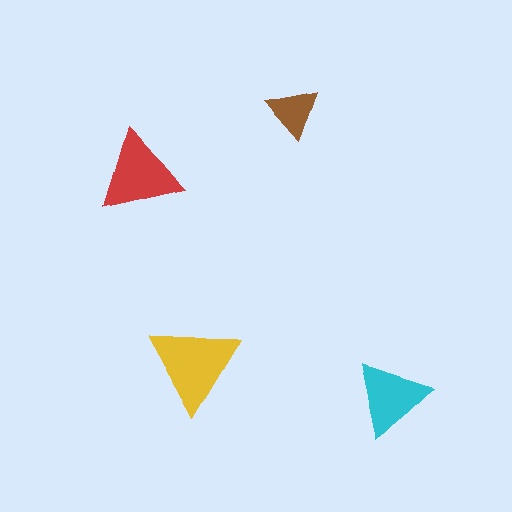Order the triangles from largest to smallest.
the yellow one, the red one, the cyan one, the brown one.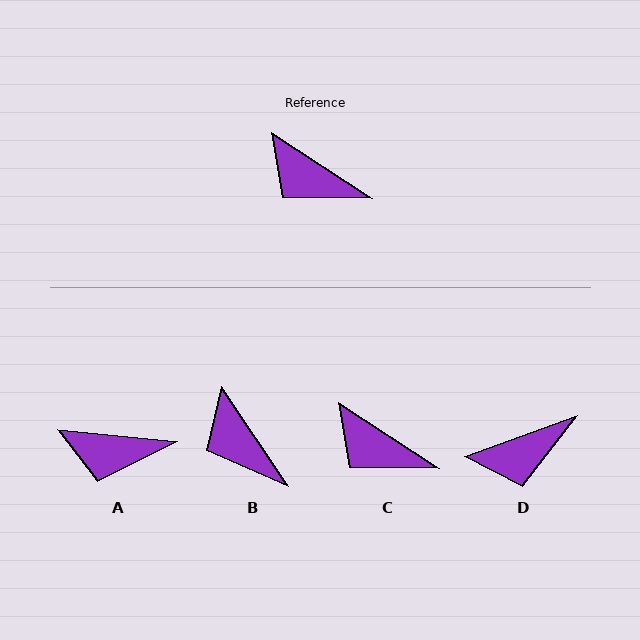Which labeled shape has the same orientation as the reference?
C.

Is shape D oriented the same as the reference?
No, it is off by about 53 degrees.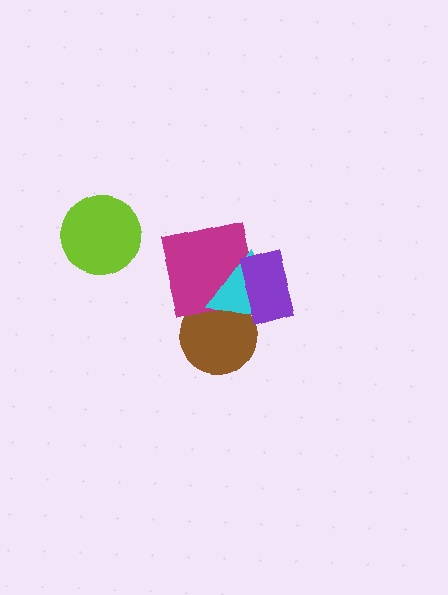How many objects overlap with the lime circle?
0 objects overlap with the lime circle.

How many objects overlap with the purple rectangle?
2 objects overlap with the purple rectangle.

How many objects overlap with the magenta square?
3 objects overlap with the magenta square.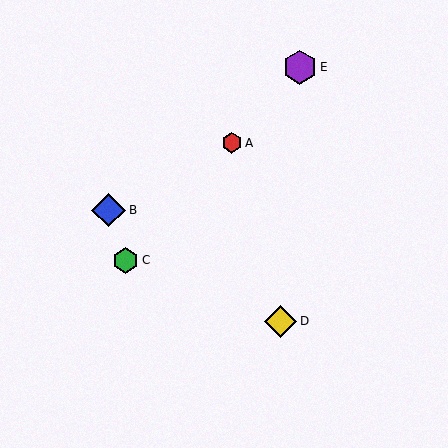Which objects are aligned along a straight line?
Objects A, C, E are aligned along a straight line.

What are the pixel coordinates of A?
Object A is at (232, 143).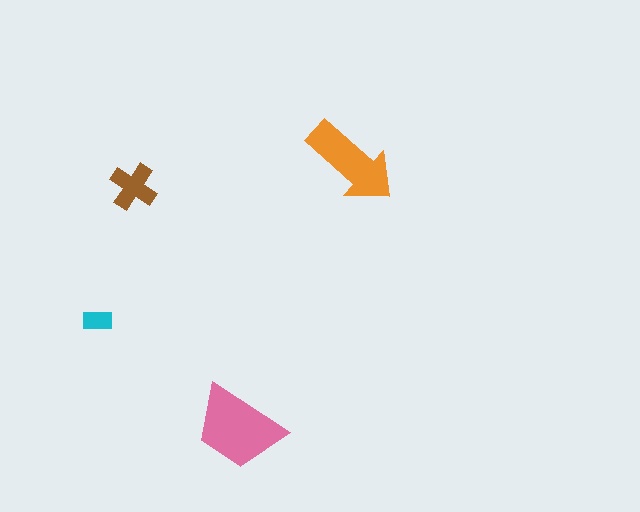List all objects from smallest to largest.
The cyan rectangle, the brown cross, the orange arrow, the pink trapezoid.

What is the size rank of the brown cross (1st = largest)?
3rd.